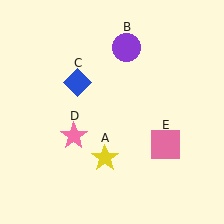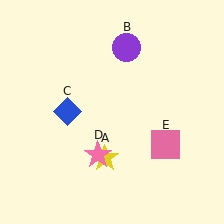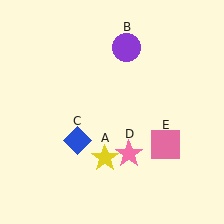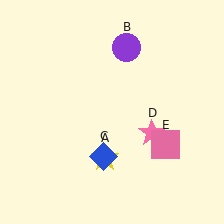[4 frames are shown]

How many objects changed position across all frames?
2 objects changed position: blue diamond (object C), pink star (object D).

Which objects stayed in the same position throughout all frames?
Yellow star (object A) and purple circle (object B) and pink square (object E) remained stationary.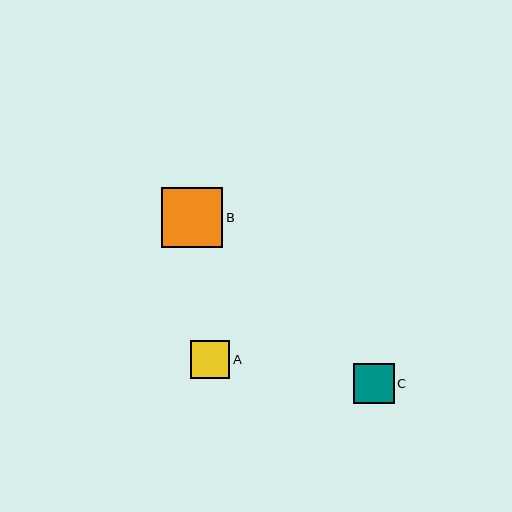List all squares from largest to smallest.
From largest to smallest: B, C, A.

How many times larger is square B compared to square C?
Square B is approximately 1.5 times the size of square C.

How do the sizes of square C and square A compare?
Square C and square A are approximately the same size.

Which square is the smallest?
Square A is the smallest with a size of approximately 39 pixels.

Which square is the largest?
Square B is the largest with a size of approximately 61 pixels.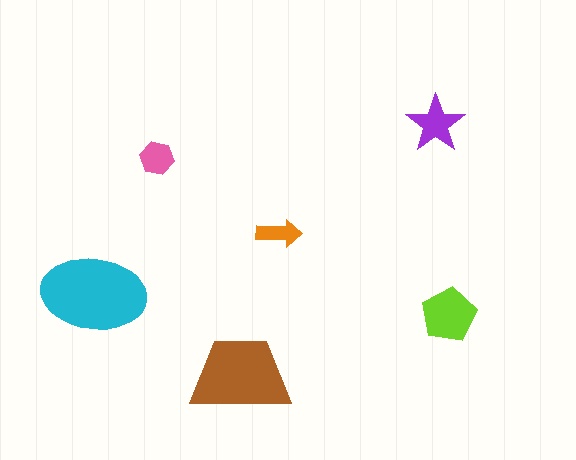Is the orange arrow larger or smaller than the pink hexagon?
Smaller.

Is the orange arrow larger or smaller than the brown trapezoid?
Smaller.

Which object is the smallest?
The orange arrow.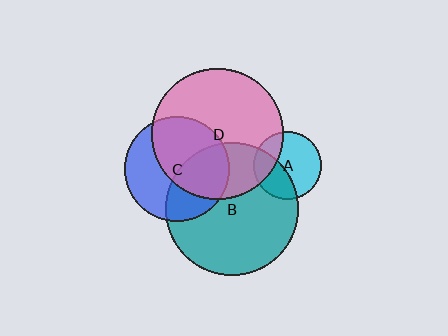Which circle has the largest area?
Circle B (teal).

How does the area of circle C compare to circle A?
Approximately 2.4 times.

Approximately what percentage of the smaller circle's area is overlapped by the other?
Approximately 35%.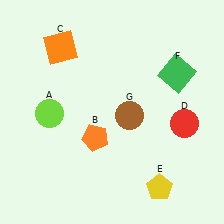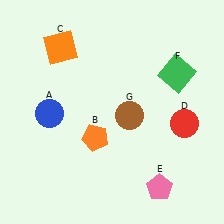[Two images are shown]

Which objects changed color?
A changed from lime to blue. E changed from yellow to pink.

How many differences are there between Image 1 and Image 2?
There are 2 differences between the two images.